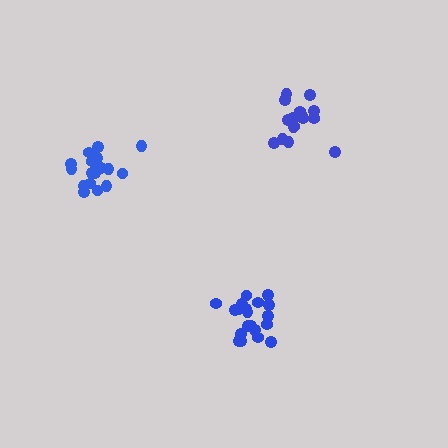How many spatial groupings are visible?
There are 3 spatial groupings.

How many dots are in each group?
Group 1: 18 dots, Group 2: 16 dots, Group 3: 20 dots (54 total).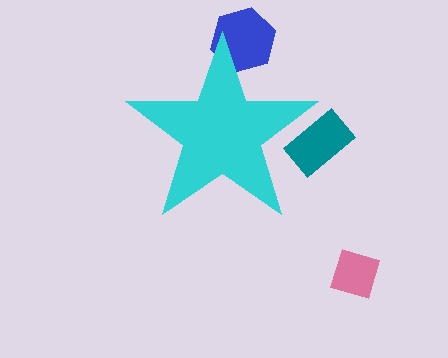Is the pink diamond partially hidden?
No, the pink diamond is fully visible.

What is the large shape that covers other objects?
A cyan star.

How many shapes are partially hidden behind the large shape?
2 shapes are partially hidden.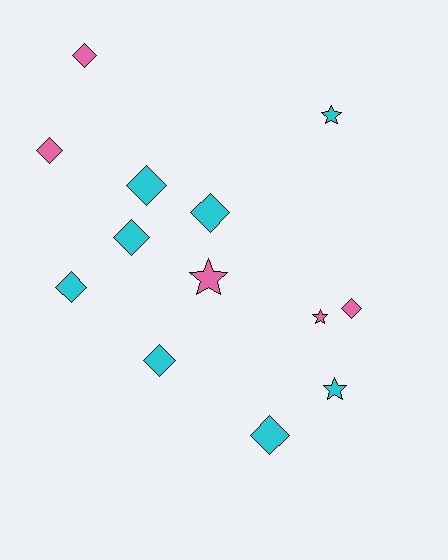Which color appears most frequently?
Cyan, with 8 objects.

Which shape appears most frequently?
Diamond, with 9 objects.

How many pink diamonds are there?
There are 3 pink diamonds.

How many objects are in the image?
There are 13 objects.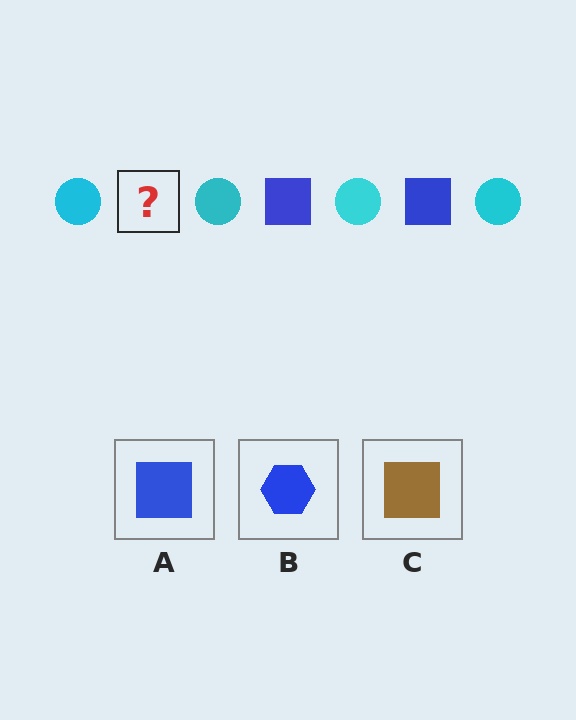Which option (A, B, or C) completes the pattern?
A.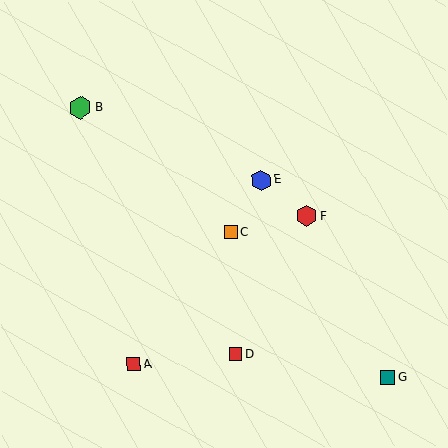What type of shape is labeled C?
Shape C is an orange square.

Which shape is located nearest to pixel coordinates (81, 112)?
The green hexagon (labeled B) at (80, 108) is nearest to that location.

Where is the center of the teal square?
The center of the teal square is at (387, 378).